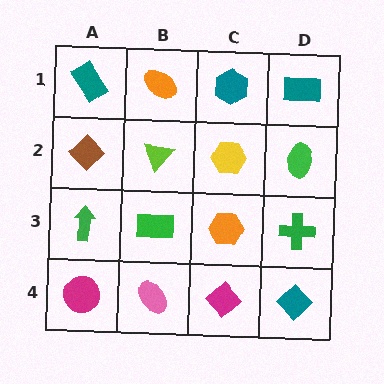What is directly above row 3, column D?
A green ellipse.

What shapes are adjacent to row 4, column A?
A green arrow (row 3, column A), a pink ellipse (row 4, column B).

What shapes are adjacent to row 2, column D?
A teal rectangle (row 1, column D), a green cross (row 3, column D), a yellow hexagon (row 2, column C).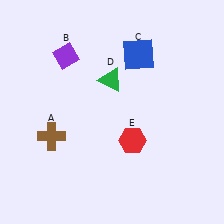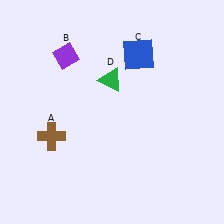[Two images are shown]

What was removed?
The red hexagon (E) was removed in Image 2.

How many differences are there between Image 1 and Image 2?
There is 1 difference between the two images.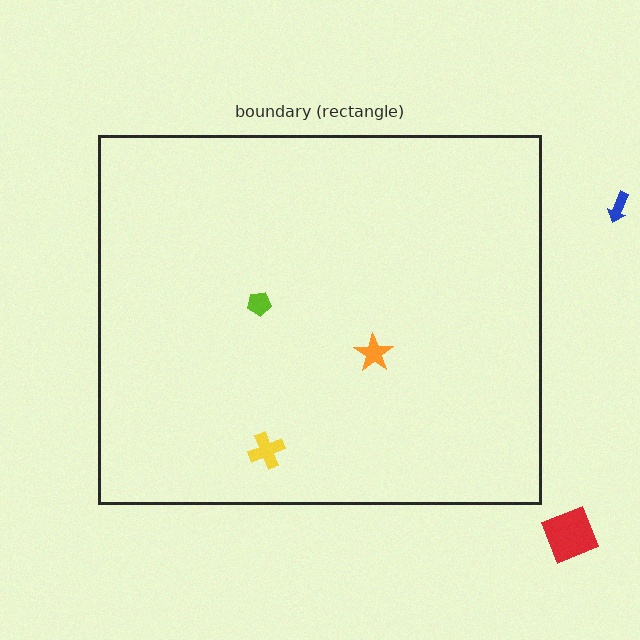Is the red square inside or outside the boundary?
Outside.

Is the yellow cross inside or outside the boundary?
Inside.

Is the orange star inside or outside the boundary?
Inside.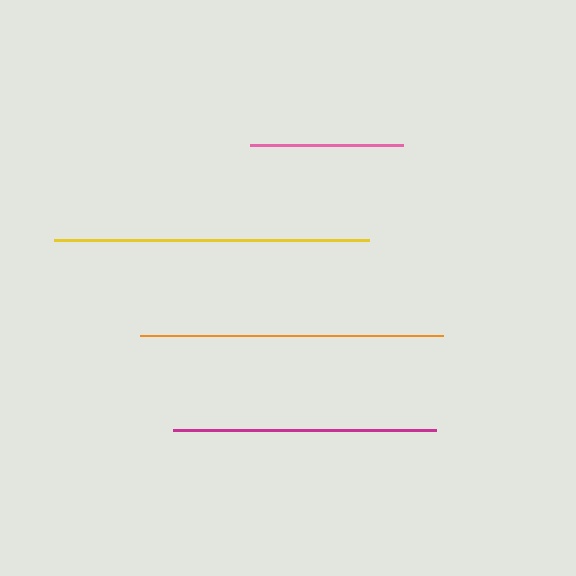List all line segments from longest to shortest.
From longest to shortest: yellow, orange, magenta, pink.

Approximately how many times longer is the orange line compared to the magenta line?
The orange line is approximately 1.2 times the length of the magenta line.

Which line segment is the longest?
The yellow line is the longest at approximately 314 pixels.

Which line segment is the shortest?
The pink line is the shortest at approximately 153 pixels.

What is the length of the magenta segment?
The magenta segment is approximately 263 pixels long.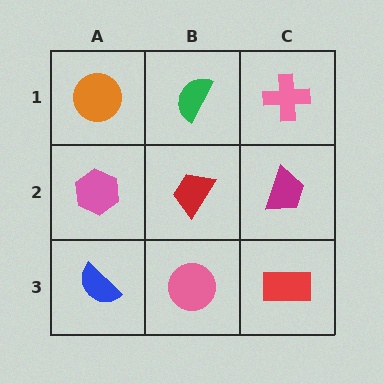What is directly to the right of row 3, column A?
A pink circle.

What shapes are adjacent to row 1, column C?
A magenta trapezoid (row 2, column C), a green semicircle (row 1, column B).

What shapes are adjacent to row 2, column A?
An orange circle (row 1, column A), a blue semicircle (row 3, column A), a red trapezoid (row 2, column B).